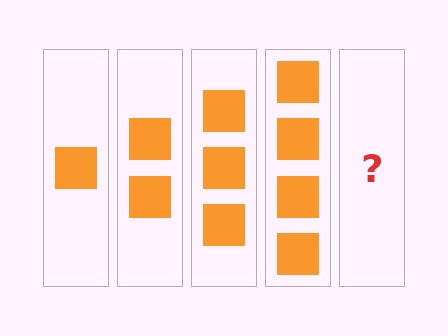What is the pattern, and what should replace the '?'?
The pattern is that each step adds one more square. The '?' should be 5 squares.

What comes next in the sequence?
The next element should be 5 squares.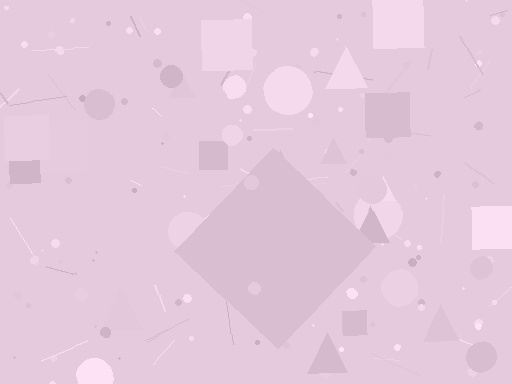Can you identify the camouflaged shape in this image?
The camouflaged shape is a diamond.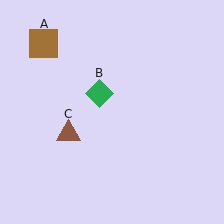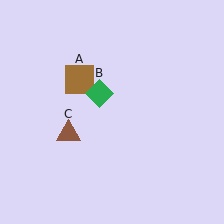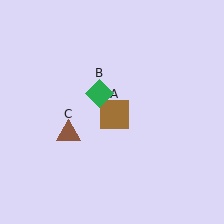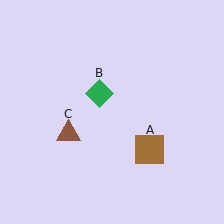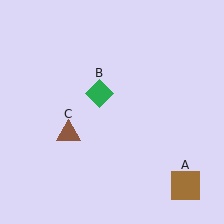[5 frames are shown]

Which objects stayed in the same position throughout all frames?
Green diamond (object B) and brown triangle (object C) remained stationary.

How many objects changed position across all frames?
1 object changed position: brown square (object A).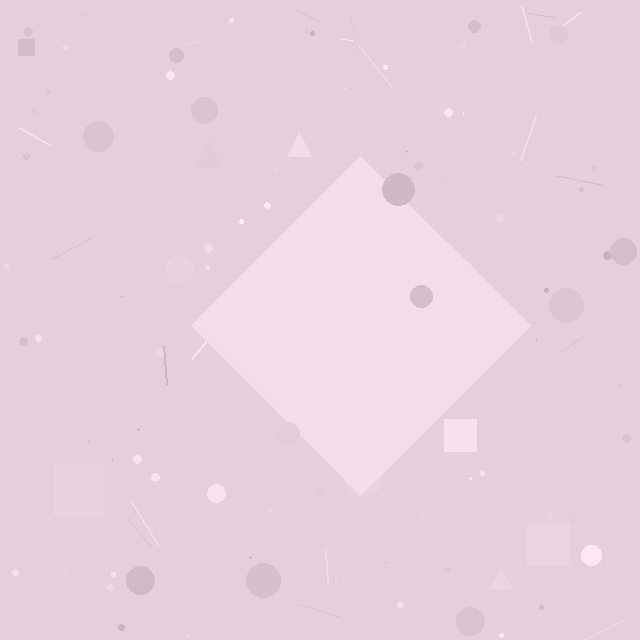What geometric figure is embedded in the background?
A diamond is embedded in the background.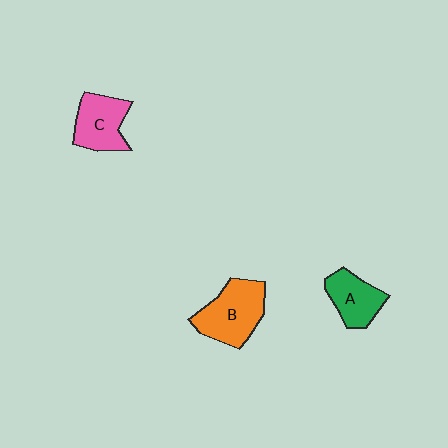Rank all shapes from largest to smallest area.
From largest to smallest: B (orange), C (pink), A (green).